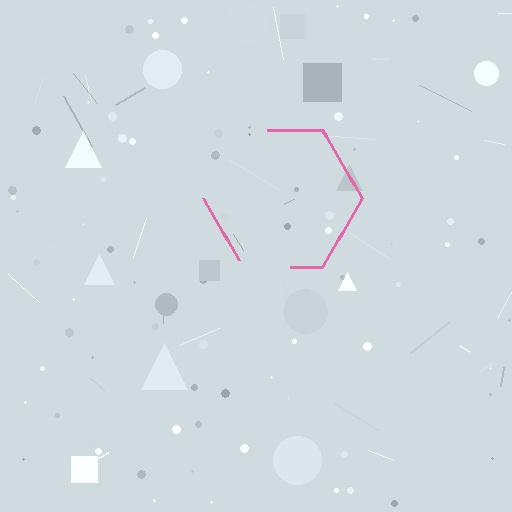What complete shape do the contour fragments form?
The contour fragments form a hexagon.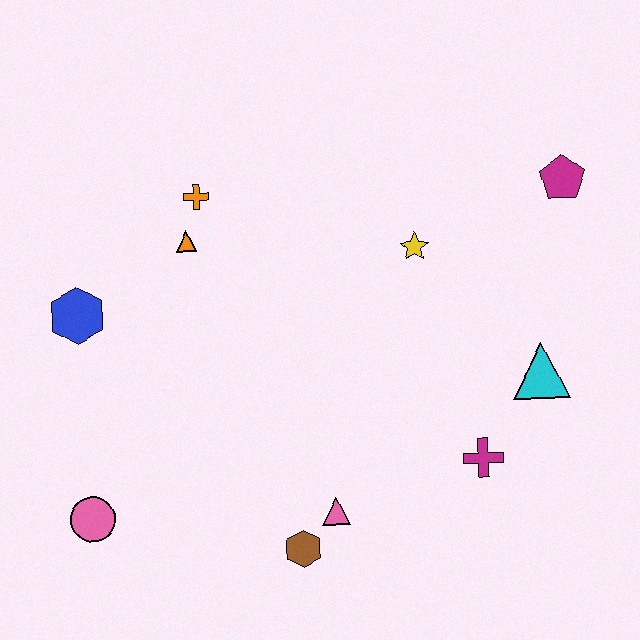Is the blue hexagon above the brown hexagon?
Yes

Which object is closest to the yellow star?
The magenta pentagon is closest to the yellow star.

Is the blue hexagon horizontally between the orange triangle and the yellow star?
No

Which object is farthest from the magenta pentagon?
The pink circle is farthest from the magenta pentagon.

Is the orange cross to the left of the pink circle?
No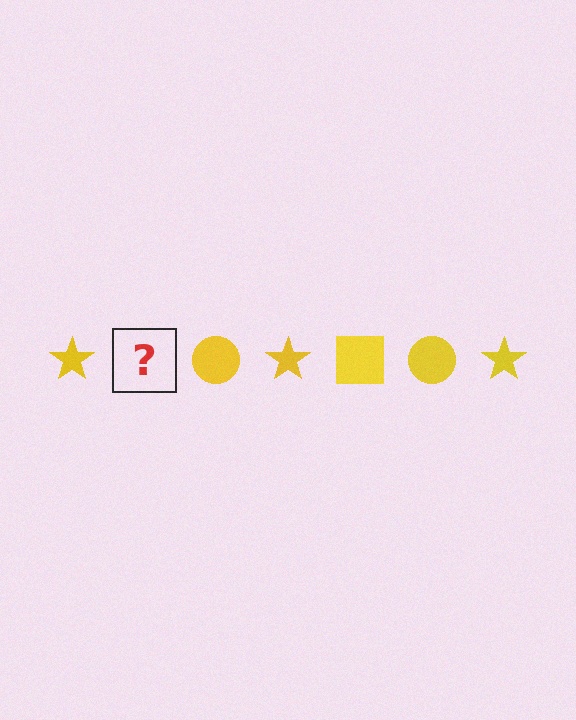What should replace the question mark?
The question mark should be replaced with a yellow square.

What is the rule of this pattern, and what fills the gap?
The rule is that the pattern cycles through star, square, circle shapes in yellow. The gap should be filled with a yellow square.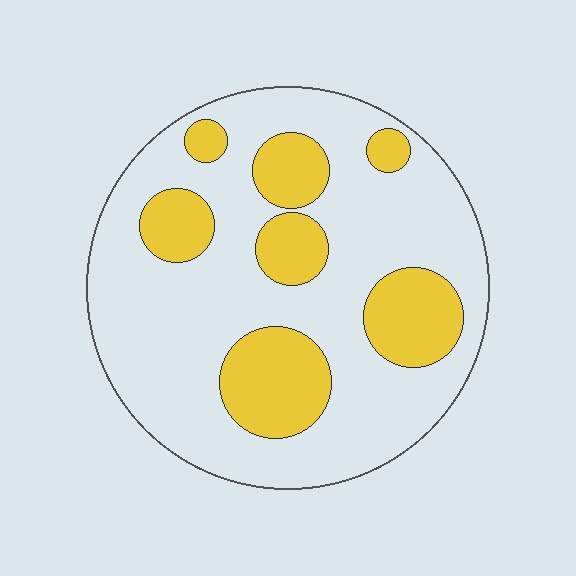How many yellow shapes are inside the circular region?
7.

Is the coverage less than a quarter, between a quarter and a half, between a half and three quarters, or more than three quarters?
Between a quarter and a half.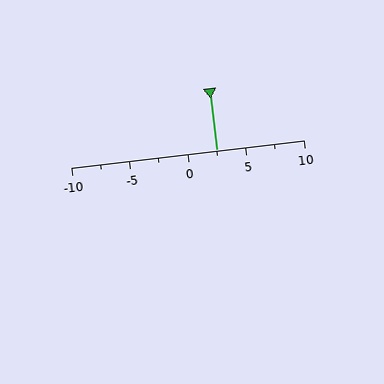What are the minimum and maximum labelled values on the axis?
The axis runs from -10 to 10.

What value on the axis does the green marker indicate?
The marker indicates approximately 2.5.